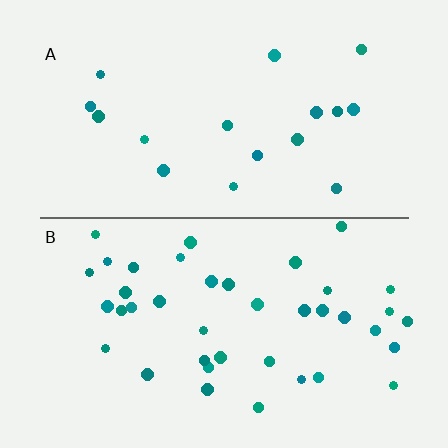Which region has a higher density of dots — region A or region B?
B (the bottom).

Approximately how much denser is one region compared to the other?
Approximately 2.3× — region B over region A.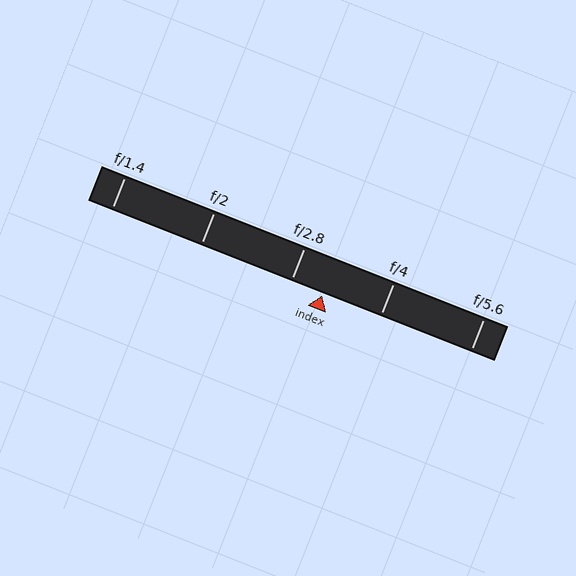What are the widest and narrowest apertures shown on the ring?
The widest aperture shown is f/1.4 and the narrowest is f/5.6.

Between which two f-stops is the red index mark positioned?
The index mark is between f/2.8 and f/4.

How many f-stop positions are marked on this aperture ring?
There are 5 f-stop positions marked.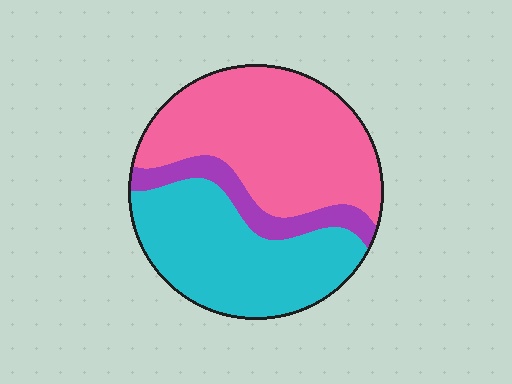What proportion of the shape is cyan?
Cyan takes up about two fifths (2/5) of the shape.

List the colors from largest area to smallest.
From largest to smallest: pink, cyan, purple.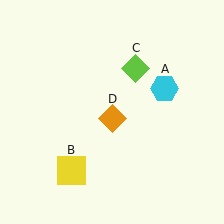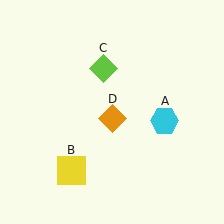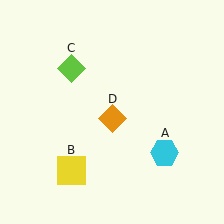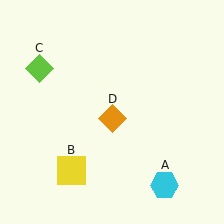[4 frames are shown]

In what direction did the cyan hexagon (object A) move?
The cyan hexagon (object A) moved down.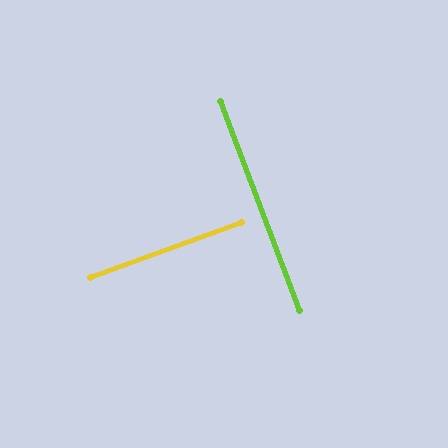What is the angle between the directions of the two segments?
Approximately 89 degrees.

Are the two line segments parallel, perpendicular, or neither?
Perpendicular — they meet at approximately 89°.